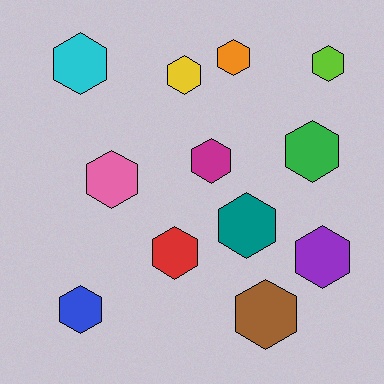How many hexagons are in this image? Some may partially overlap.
There are 12 hexagons.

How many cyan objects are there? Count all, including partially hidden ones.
There is 1 cyan object.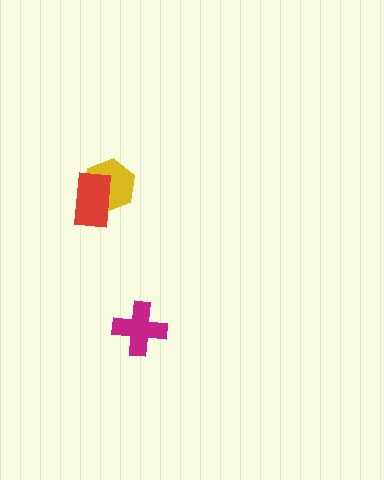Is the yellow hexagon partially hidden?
Yes, it is partially covered by another shape.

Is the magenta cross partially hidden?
No, no other shape covers it.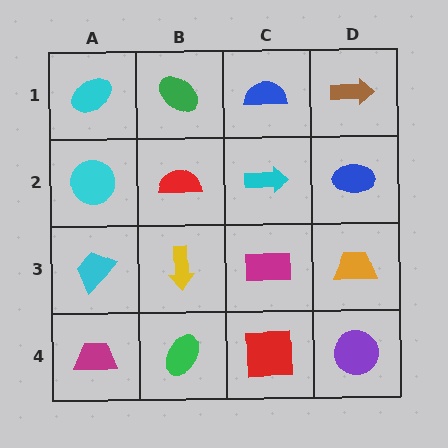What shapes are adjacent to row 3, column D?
A blue ellipse (row 2, column D), a purple circle (row 4, column D), a magenta rectangle (row 3, column C).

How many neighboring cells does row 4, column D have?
2.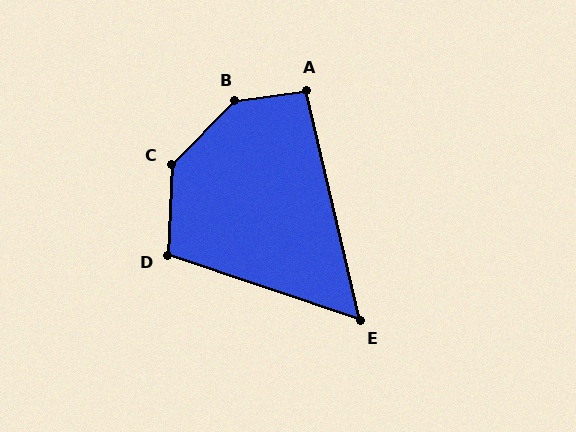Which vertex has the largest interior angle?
B, at approximately 143 degrees.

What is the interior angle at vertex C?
Approximately 138 degrees (obtuse).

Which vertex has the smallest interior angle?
E, at approximately 58 degrees.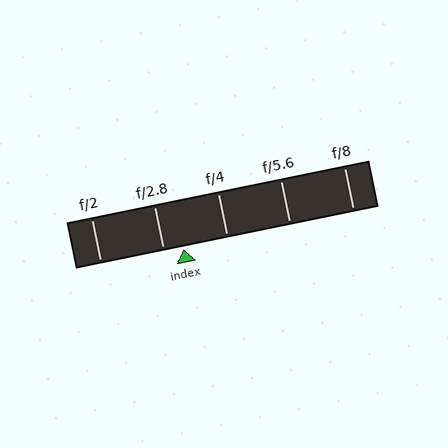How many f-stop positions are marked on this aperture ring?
There are 5 f-stop positions marked.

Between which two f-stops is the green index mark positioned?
The index mark is between f/2.8 and f/4.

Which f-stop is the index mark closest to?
The index mark is closest to f/2.8.